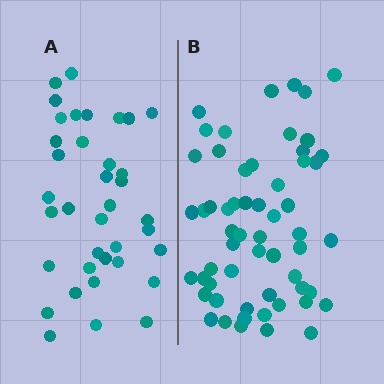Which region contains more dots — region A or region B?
Region B (the right region) has more dots.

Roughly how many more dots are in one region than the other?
Region B has approximately 20 more dots than region A.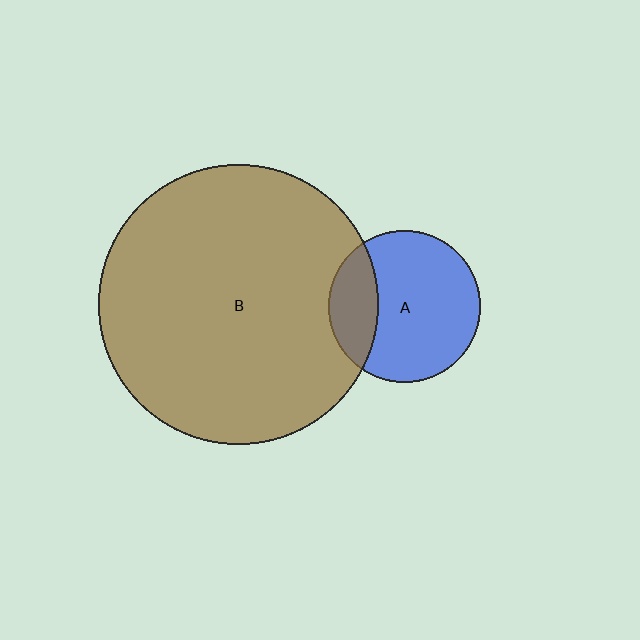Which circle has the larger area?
Circle B (brown).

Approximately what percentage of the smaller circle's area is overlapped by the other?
Approximately 25%.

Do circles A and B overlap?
Yes.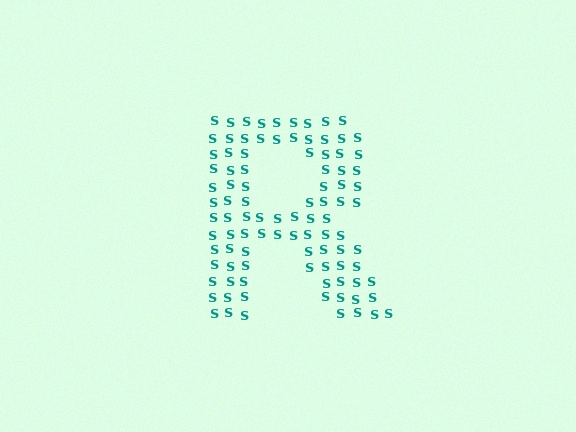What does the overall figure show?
The overall figure shows the letter R.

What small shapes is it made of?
It is made of small letter S's.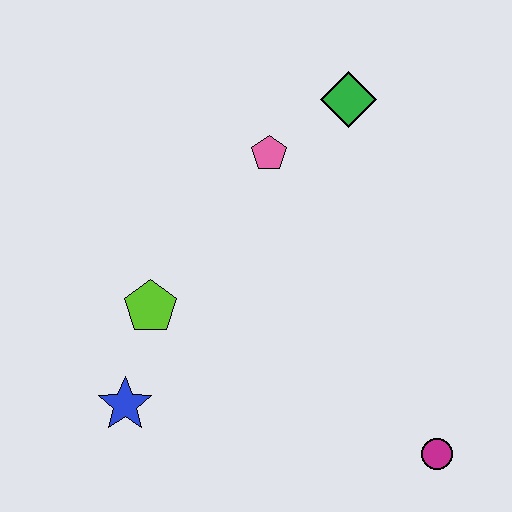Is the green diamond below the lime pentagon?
No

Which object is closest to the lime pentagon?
The blue star is closest to the lime pentagon.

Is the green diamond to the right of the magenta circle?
No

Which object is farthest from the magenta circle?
The green diamond is farthest from the magenta circle.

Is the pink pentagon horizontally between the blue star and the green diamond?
Yes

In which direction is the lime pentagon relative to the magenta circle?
The lime pentagon is to the left of the magenta circle.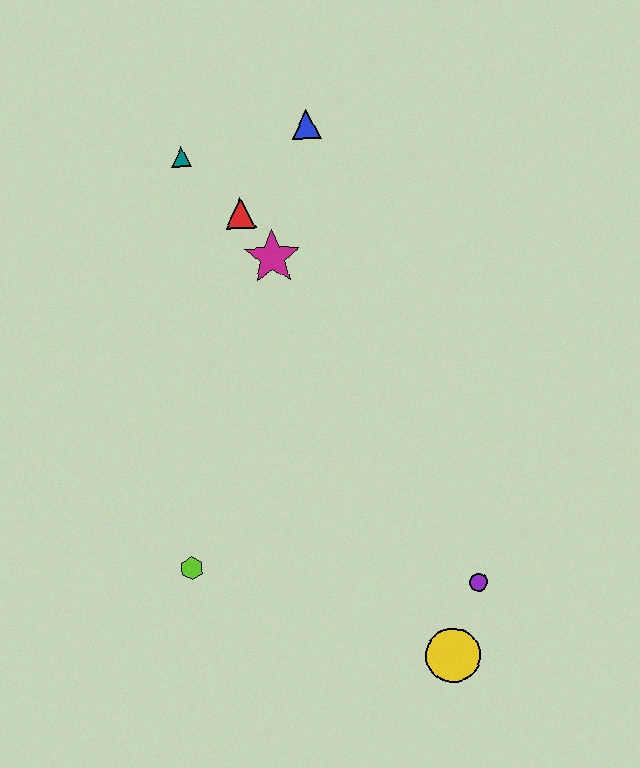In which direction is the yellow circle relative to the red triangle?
The yellow circle is below the red triangle.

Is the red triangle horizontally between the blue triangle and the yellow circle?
No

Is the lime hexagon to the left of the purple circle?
Yes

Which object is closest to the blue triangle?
The red triangle is closest to the blue triangle.